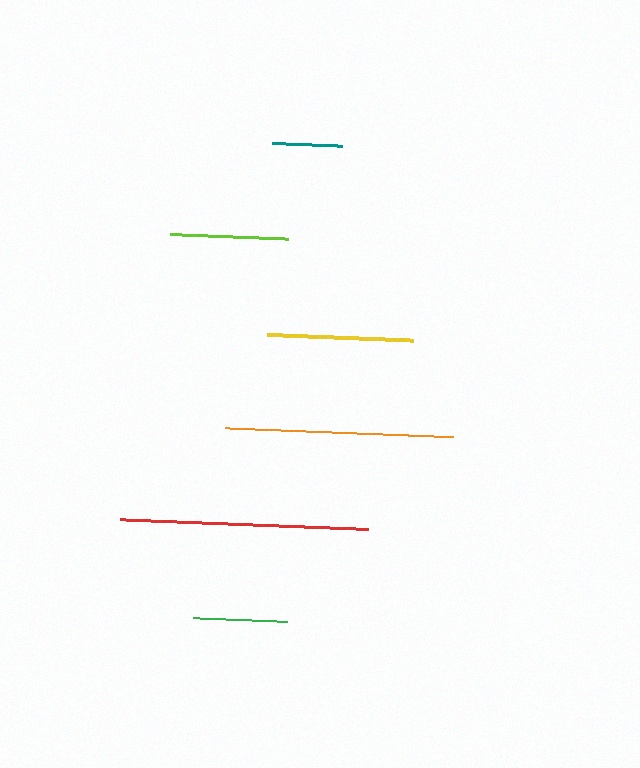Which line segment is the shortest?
The teal line is the shortest at approximately 70 pixels.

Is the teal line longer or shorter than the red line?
The red line is longer than the teal line.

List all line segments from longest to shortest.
From longest to shortest: red, orange, yellow, lime, green, teal.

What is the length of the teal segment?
The teal segment is approximately 70 pixels long.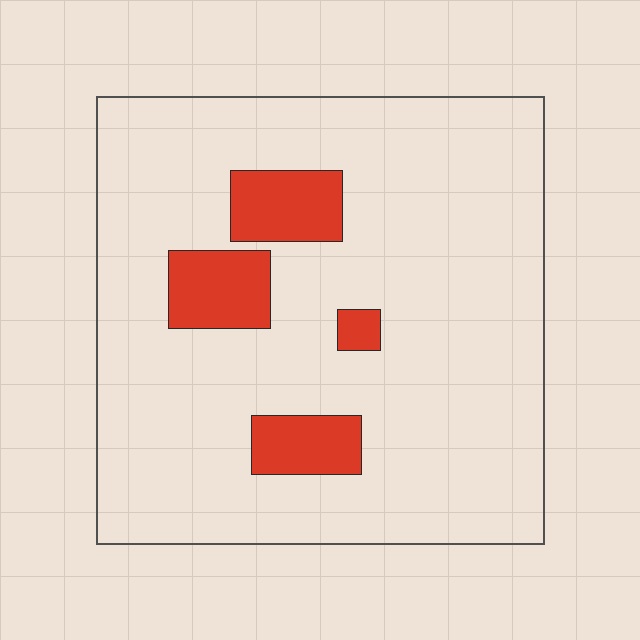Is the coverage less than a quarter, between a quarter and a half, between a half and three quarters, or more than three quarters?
Less than a quarter.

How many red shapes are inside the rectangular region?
4.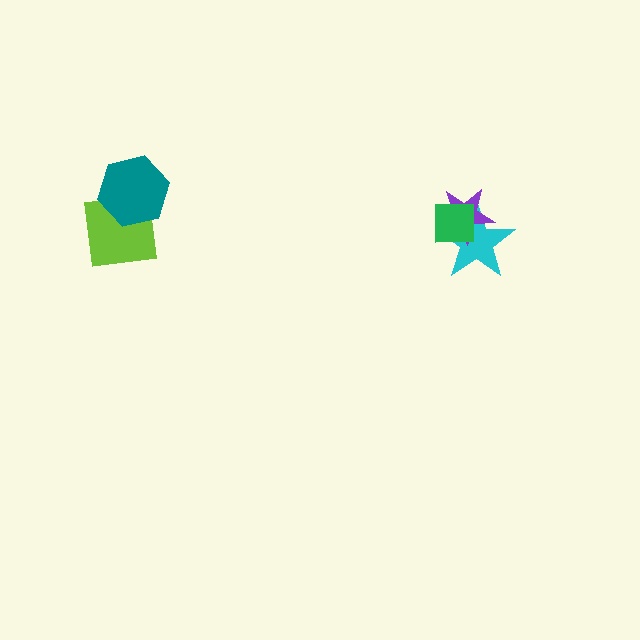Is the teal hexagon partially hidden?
No, no other shape covers it.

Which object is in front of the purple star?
The green square is in front of the purple star.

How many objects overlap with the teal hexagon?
1 object overlaps with the teal hexagon.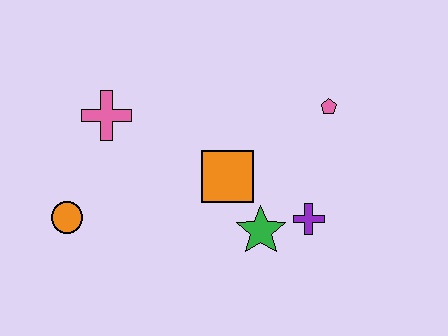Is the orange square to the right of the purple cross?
No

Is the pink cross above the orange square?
Yes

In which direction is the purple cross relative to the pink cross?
The purple cross is to the right of the pink cross.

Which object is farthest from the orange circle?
The pink pentagon is farthest from the orange circle.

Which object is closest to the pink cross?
The orange circle is closest to the pink cross.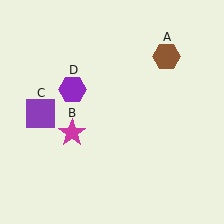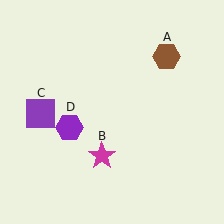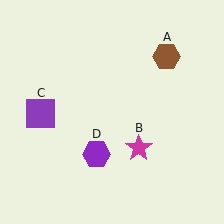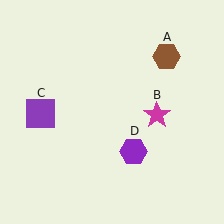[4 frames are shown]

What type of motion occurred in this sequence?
The magenta star (object B), purple hexagon (object D) rotated counterclockwise around the center of the scene.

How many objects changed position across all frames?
2 objects changed position: magenta star (object B), purple hexagon (object D).